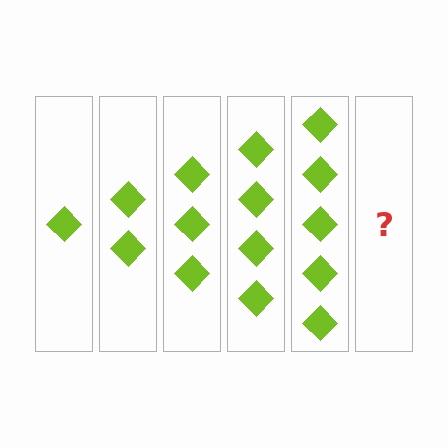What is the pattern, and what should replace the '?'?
The pattern is that each step adds one more diamond. The '?' should be 6 diamonds.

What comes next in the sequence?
The next element should be 6 diamonds.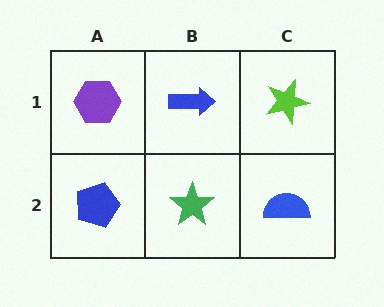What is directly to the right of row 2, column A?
A green star.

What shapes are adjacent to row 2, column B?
A blue arrow (row 1, column B), a blue pentagon (row 2, column A), a blue semicircle (row 2, column C).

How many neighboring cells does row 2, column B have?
3.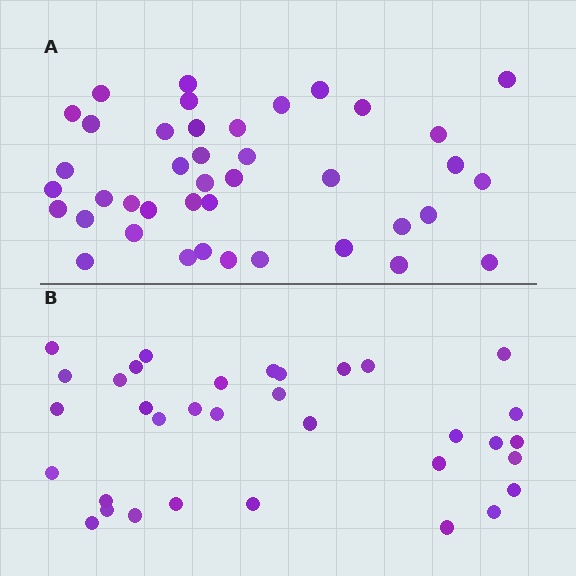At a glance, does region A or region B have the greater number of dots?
Region A (the top region) has more dots.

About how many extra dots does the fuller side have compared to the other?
Region A has roughly 8 or so more dots than region B.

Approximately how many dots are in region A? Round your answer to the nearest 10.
About 40 dots. (The exact count is 41, which rounds to 40.)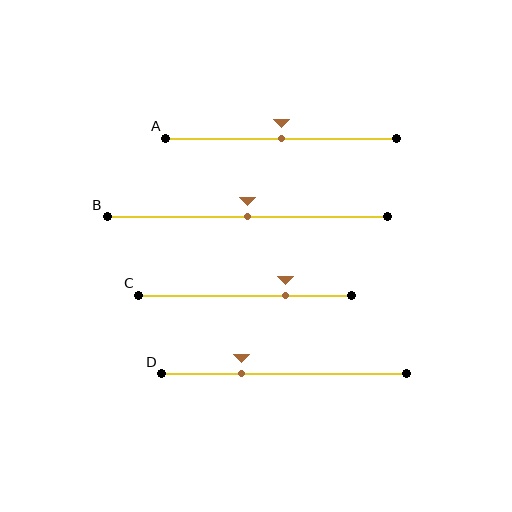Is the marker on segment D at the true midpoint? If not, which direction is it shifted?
No, the marker on segment D is shifted to the left by about 17% of the segment length.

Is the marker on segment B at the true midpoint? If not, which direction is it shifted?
Yes, the marker on segment B is at the true midpoint.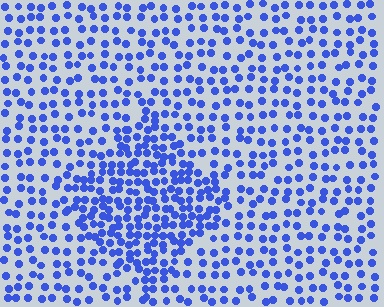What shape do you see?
I see a diamond.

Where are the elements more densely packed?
The elements are more densely packed inside the diamond boundary.